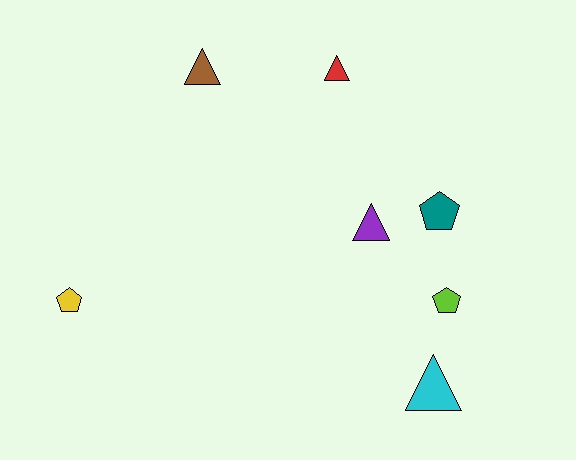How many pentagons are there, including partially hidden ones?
There are 3 pentagons.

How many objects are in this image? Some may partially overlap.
There are 7 objects.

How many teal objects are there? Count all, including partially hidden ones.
There is 1 teal object.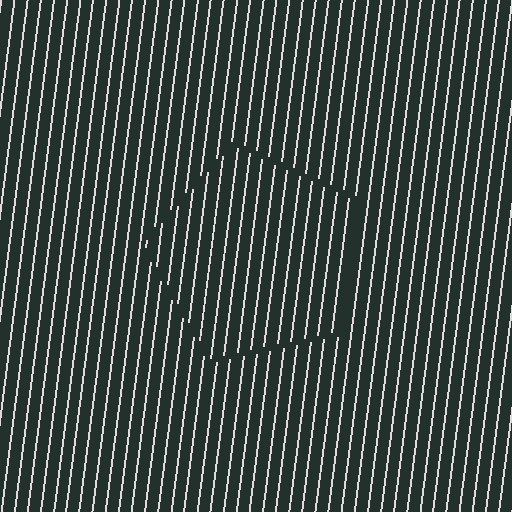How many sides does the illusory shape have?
5 sides — the line-ends trace a pentagon.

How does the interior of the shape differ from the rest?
The interior of the shape contains the same grating, shifted by half a period — the contour is defined by the phase discontinuity where line-ends from the inner and outer gratings abut.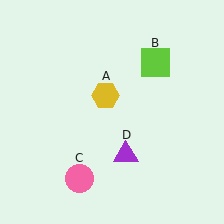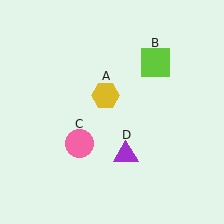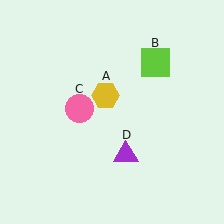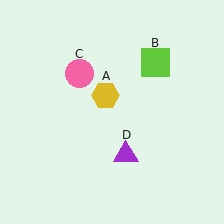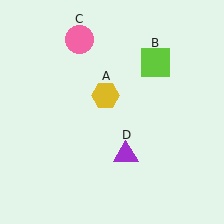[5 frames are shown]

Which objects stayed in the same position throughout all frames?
Yellow hexagon (object A) and lime square (object B) and purple triangle (object D) remained stationary.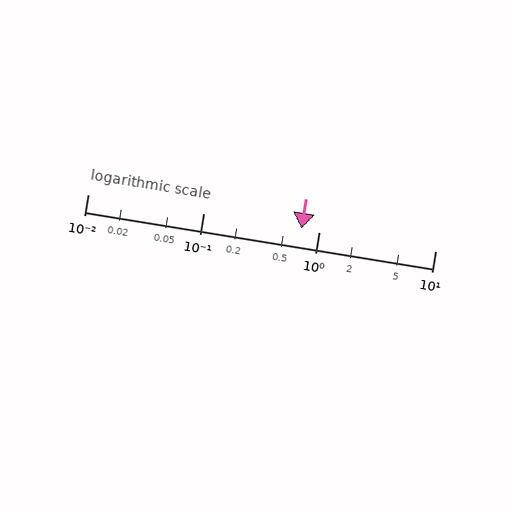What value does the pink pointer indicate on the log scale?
The pointer indicates approximately 0.7.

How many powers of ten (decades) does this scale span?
The scale spans 3 decades, from 0.01 to 10.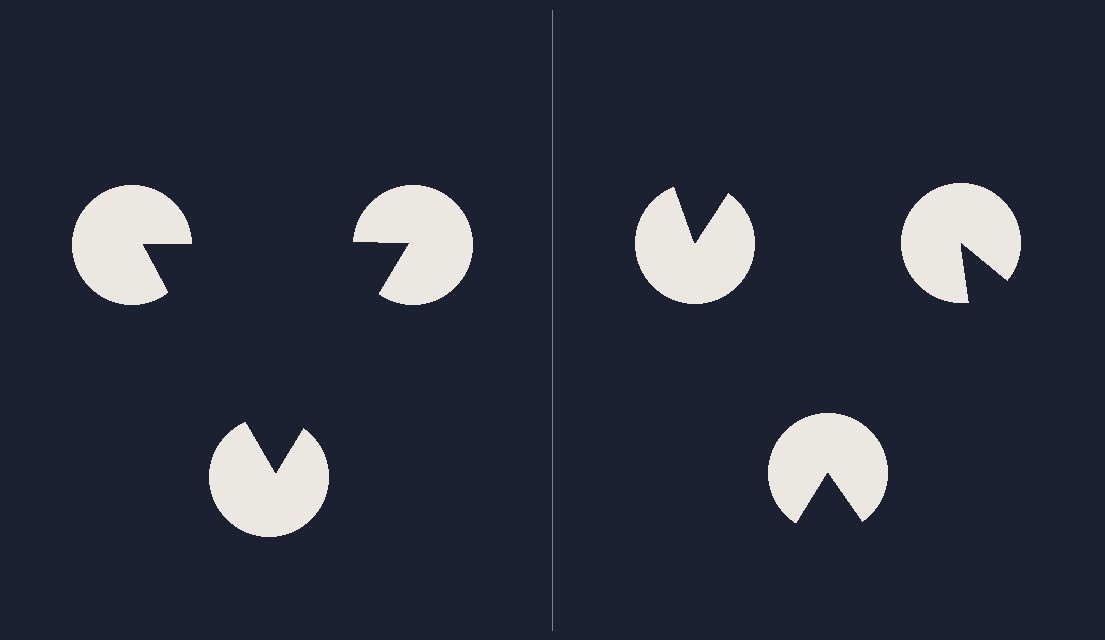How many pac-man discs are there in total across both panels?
6 — 3 on each side.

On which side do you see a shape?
An illusory triangle appears on the left side. On the right side the wedge cuts are rotated, so no coherent shape forms.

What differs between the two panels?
The pac-man discs are positioned identically on both sides; only the wedge orientations differ. On the left they align to a triangle; on the right they are misaligned.